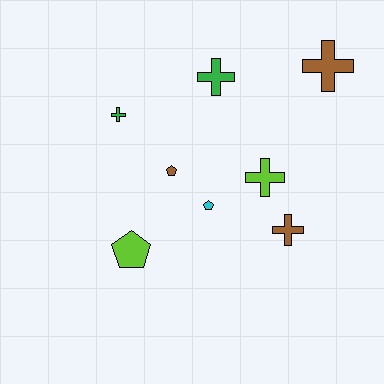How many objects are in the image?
There are 8 objects.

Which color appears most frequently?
Brown, with 3 objects.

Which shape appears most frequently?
Cross, with 5 objects.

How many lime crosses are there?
There is 1 lime cross.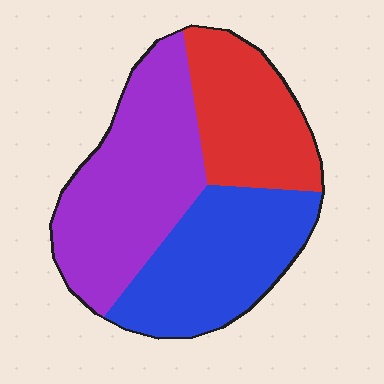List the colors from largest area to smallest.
From largest to smallest: purple, blue, red.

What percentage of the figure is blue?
Blue covers roughly 35% of the figure.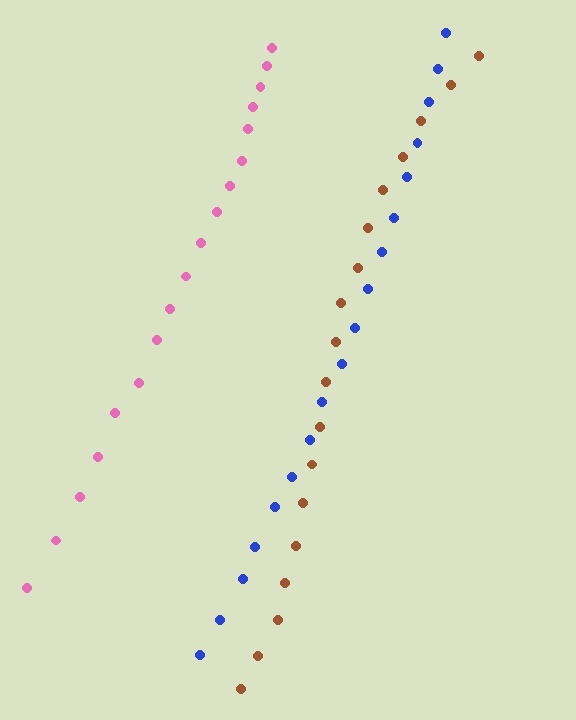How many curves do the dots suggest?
There are 3 distinct paths.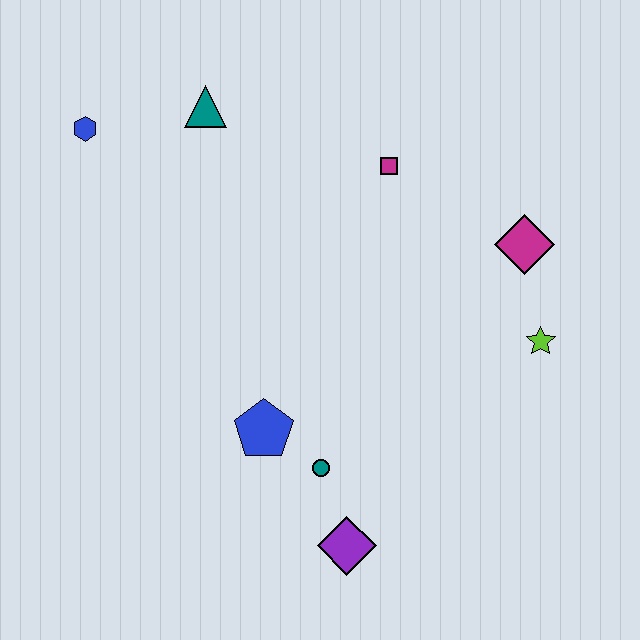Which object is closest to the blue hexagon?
The teal triangle is closest to the blue hexagon.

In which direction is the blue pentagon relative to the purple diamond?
The blue pentagon is above the purple diamond.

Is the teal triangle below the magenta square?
No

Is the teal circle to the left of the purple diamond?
Yes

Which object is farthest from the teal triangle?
The purple diamond is farthest from the teal triangle.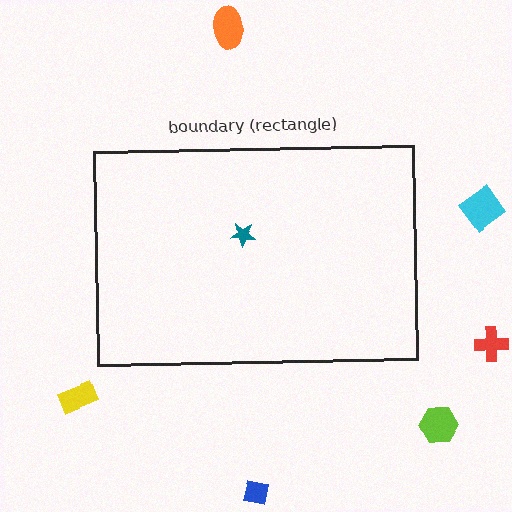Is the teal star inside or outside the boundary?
Inside.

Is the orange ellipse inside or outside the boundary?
Outside.